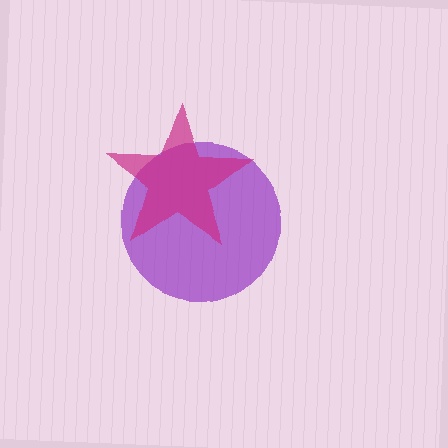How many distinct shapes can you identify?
There are 2 distinct shapes: a purple circle, a magenta star.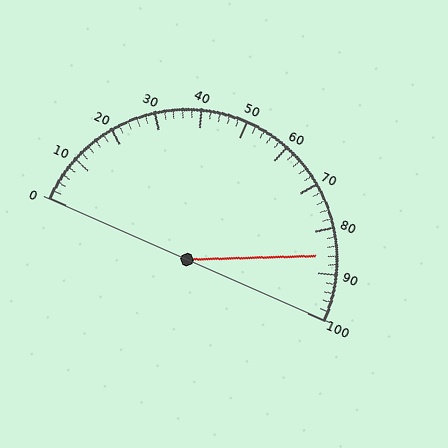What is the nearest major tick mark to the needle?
The nearest major tick mark is 90.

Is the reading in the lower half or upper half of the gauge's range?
The reading is in the upper half of the range (0 to 100).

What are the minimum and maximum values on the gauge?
The gauge ranges from 0 to 100.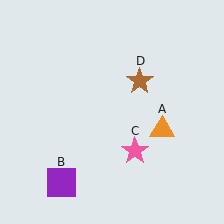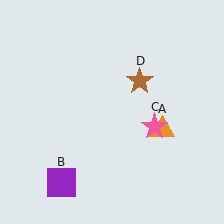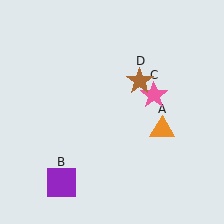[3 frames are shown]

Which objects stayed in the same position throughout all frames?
Orange triangle (object A) and purple square (object B) and brown star (object D) remained stationary.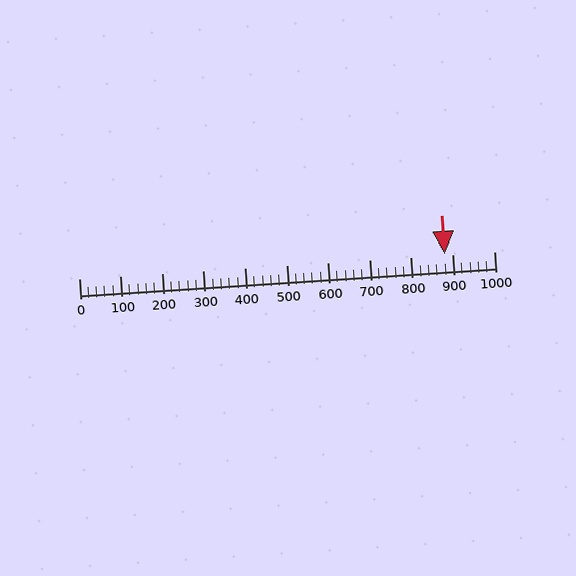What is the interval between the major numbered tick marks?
The major tick marks are spaced 100 units apart.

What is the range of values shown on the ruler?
The ruler shows values from 0 to 1000.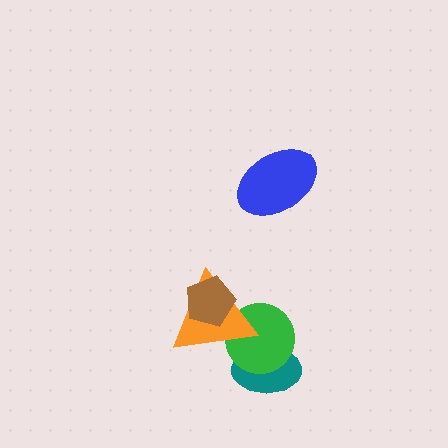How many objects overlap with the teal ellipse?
2 objects overlap with the teal ellipse.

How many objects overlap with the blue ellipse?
0 objects overlap with the blue ellipse.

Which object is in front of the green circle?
The orange triangle is in front of the green circle.